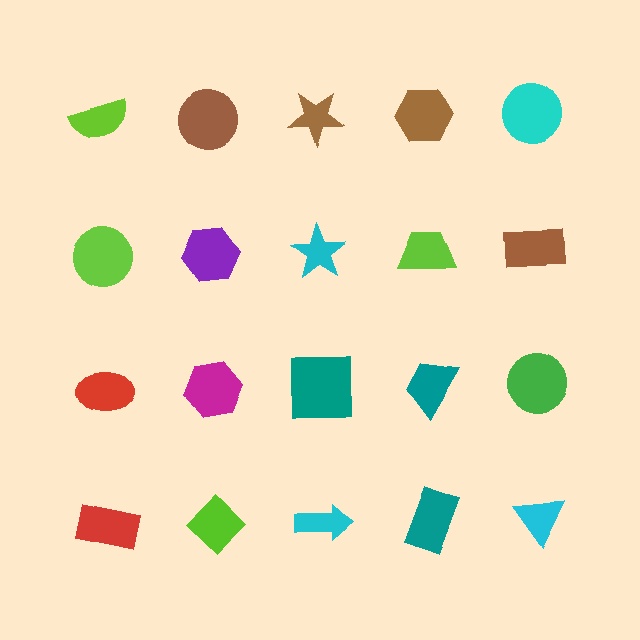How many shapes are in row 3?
5 shapes.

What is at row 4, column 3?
A cyan arrow.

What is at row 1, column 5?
A cyan circle.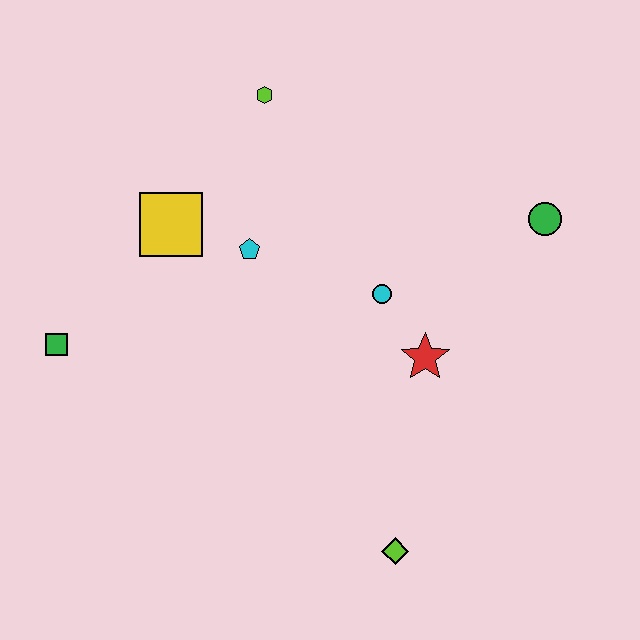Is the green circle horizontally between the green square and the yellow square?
No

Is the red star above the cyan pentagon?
No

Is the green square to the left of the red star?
Yes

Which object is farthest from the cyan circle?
The green square is farthest from the cyan circle.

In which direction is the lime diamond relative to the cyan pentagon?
The lime diamond is below the cyan pentagon.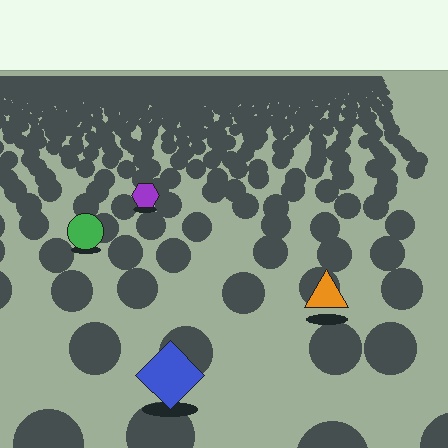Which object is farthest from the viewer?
The purple hexagon is farthest from the viewer. It appears smaller and the ground texture around it is denser.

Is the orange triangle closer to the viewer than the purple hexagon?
Yes. The orange triangle is closer — you can tell from the texture gradient: the ground texture is coarser near it.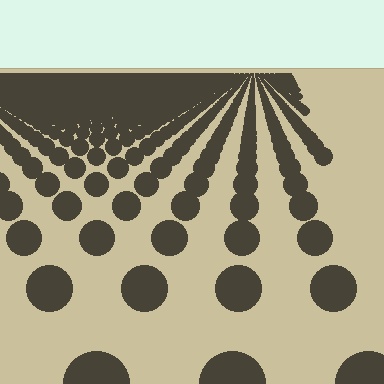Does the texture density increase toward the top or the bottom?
Density increases toward the top.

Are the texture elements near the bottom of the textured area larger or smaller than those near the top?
Larger. Near the bottom, elements are closer to the viewer and appear at a bigger on-screen size.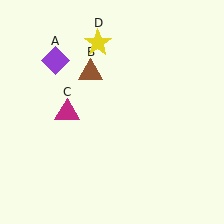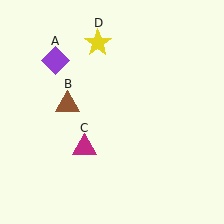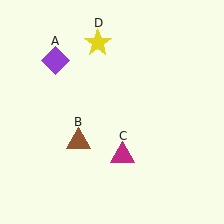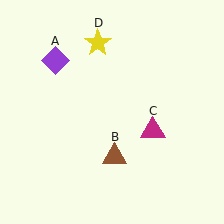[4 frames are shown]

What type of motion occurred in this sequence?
The brown triangle (object B), magenta triangle (object C) rotated counterclockwise around the center of the scene.